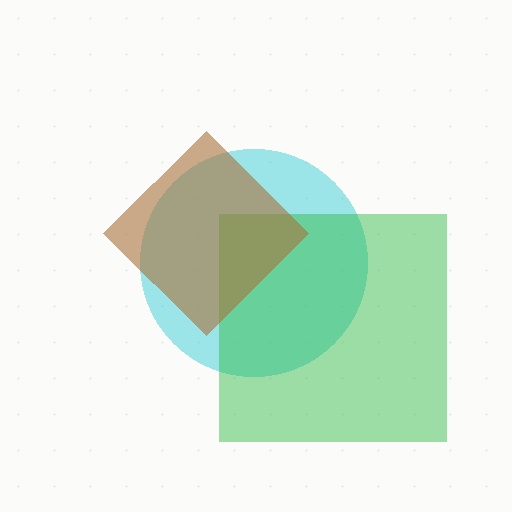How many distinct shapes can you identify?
There are 3 distinct shapes: a cyan circle, a green square, a brown diamond.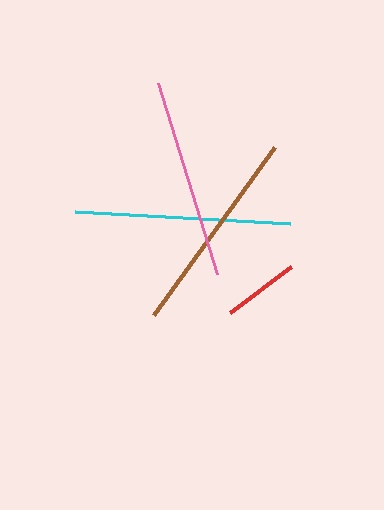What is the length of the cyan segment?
The cyan segment is approximately 215 pixels long.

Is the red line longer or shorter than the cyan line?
The cyan line is longer than the red line.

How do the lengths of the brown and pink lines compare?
The brown and pink lines are approximately the same length.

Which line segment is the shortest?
The red line is the shortest at approximately 76 pixels.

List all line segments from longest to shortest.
From longest to shortest: cyan, brown, pink, red.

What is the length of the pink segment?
The pink segment is approximately 200 pixels long.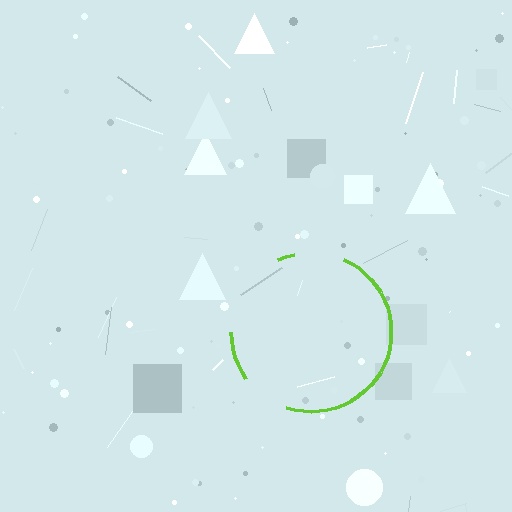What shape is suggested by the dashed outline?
The dashed outline suggests a circle.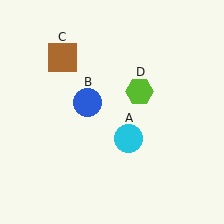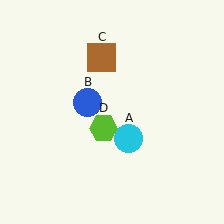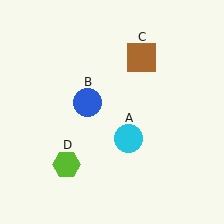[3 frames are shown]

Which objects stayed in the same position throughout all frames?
Cyan circle (object A) and blue circle (object B) remained stationary.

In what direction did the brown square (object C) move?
The brown square (object C) moved right.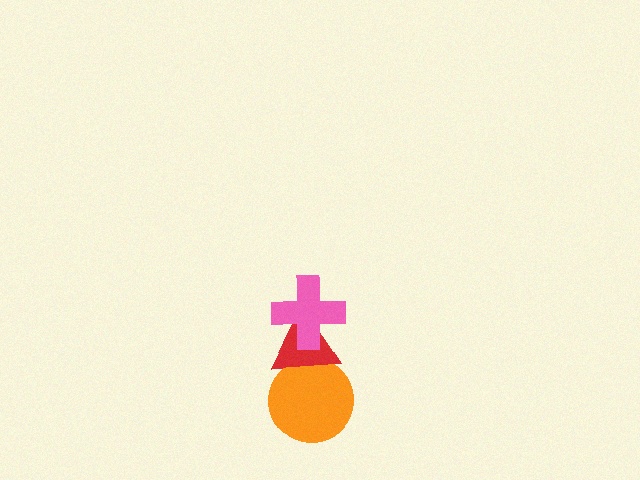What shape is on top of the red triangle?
The pink cross is on top of the red triangle.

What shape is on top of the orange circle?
The red triangle is on top of the orange circle.